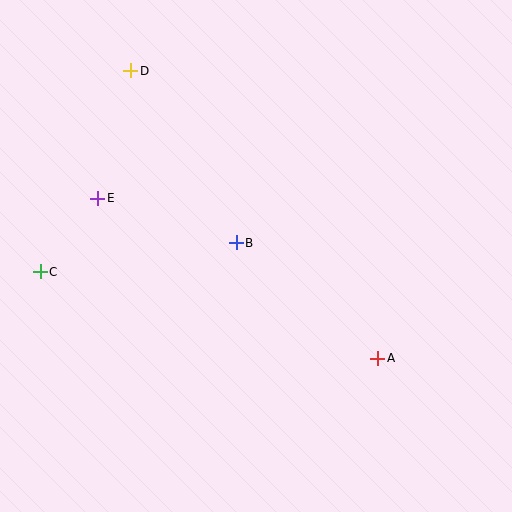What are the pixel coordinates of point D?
Point D is at (131, 71).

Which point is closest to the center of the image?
Point B at (236, 243) is closest to the center.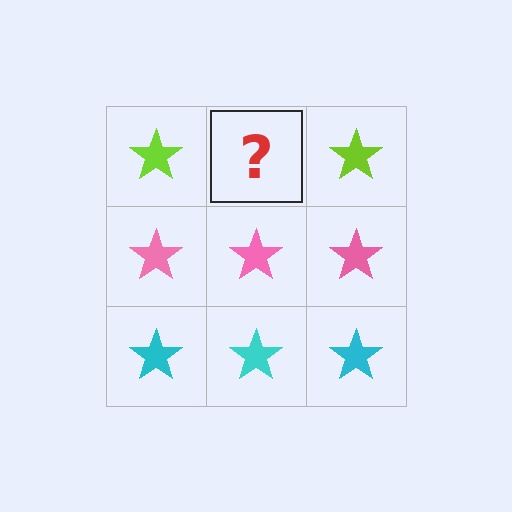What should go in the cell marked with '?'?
The missing cell should contain a lime star.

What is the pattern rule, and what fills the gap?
The rule is that each row has a consistent color. The gap should be filled with a lime star.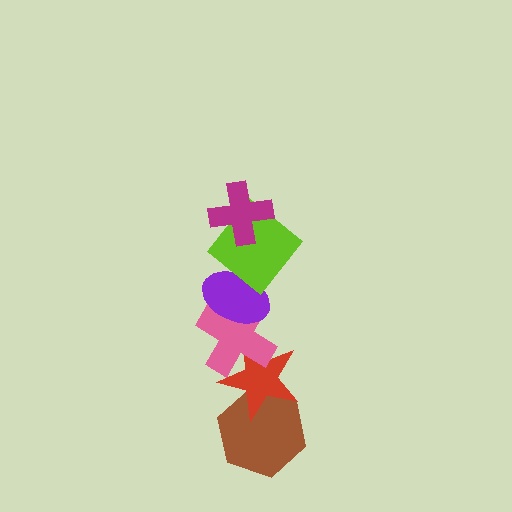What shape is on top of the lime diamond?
The magenta cross is on top of the lime diamond.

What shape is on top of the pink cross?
The purple ellipse is on top of the pink cross.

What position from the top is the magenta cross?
The magenta cross is 1st from the top.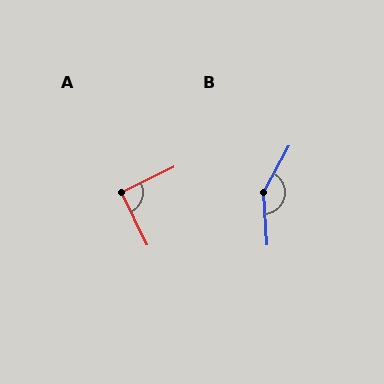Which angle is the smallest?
A, at approximately 90 degrees.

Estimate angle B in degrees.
Approximately 148 degrees.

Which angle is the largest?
B, at approximately 148 degrees.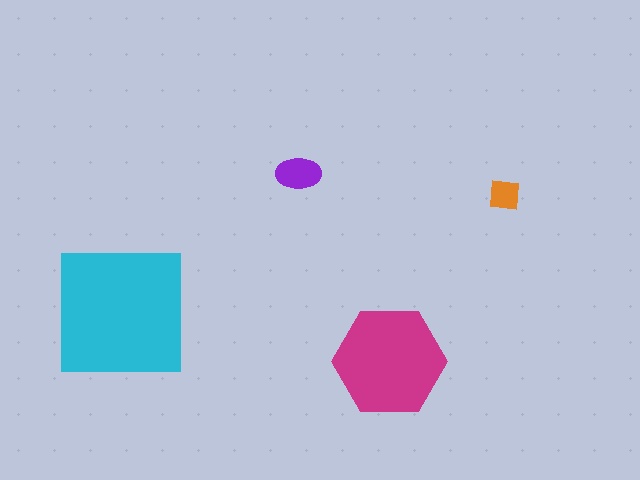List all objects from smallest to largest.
The orange square, the purple ellipse, the magenta hexagon, the cyan square.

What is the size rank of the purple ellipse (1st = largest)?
3rd.